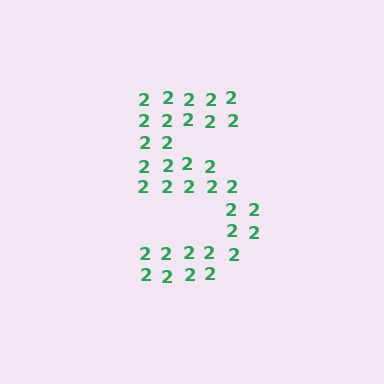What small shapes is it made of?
It is made of small digit 2's.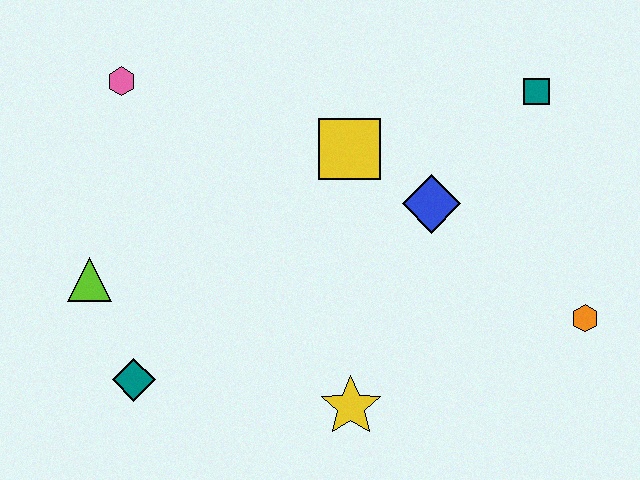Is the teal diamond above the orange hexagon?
No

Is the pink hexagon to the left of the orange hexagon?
Yes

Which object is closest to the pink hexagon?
The lime triangle is closest to the pink hexagon.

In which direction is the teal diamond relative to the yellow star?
The teal diamond is to the left of the yellow star.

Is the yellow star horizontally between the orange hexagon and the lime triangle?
Yes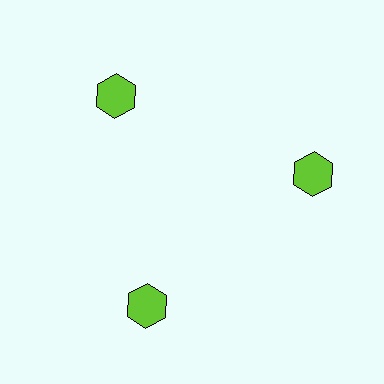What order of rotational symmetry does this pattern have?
This pattern has 3-fold rotational symmetry.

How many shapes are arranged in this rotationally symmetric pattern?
There are 3 shapes, arranged in 3 groups of 1.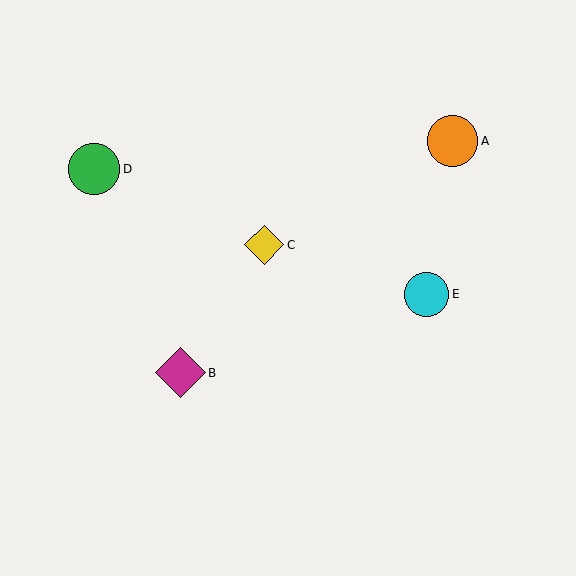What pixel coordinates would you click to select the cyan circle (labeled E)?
Click at (427, 294) to select the cyan circle E.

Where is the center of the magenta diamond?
The center of the magenta diamond is at (180, 373).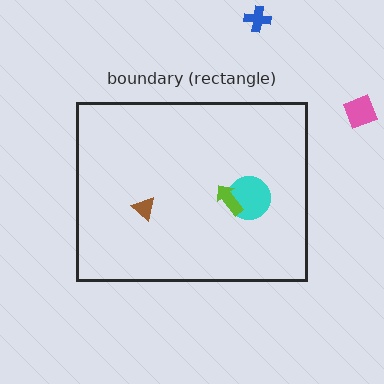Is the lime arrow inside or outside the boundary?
Inside.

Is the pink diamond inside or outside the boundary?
Outside.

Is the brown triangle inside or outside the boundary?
Inside.